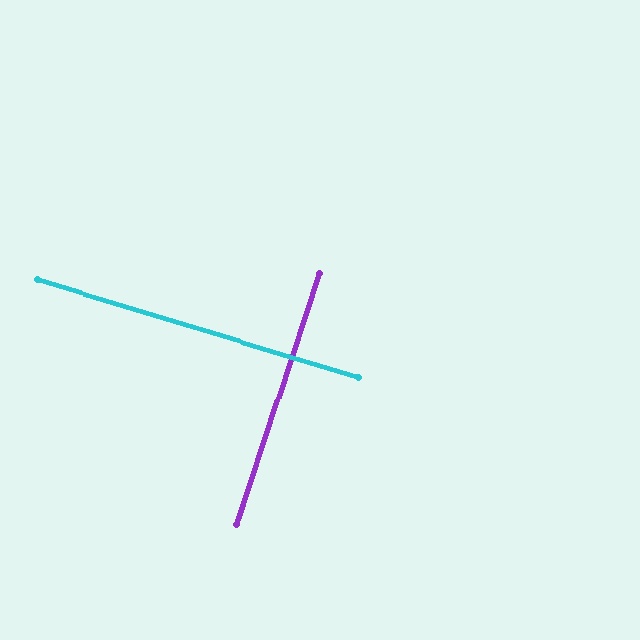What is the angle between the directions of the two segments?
Approximately 89 degrees.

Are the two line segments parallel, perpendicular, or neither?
Perpendicular — they meet at approximately 89°.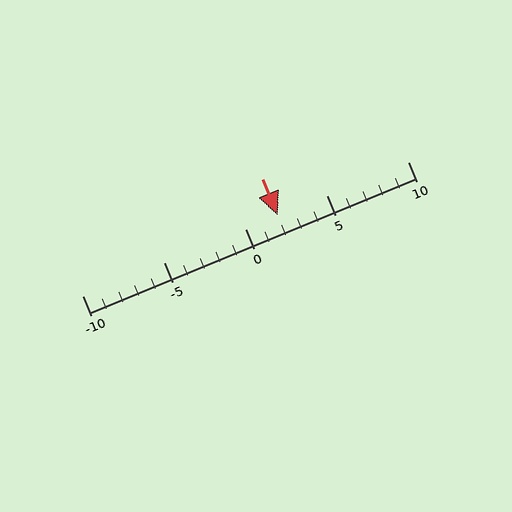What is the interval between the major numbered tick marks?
The major tick marks are spaced 5 units apart.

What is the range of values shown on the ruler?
The ruler shows values from -10 to 10.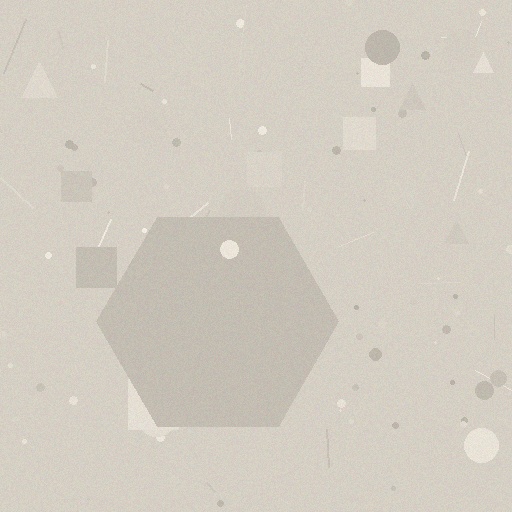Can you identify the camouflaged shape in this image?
The camouflaged shape is a hexagon.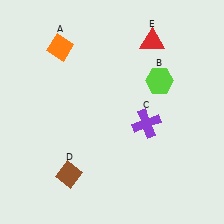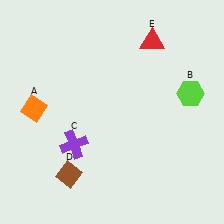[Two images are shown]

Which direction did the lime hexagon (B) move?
The lime hexagon (B) moved right.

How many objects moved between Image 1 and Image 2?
3 objects moved between the two images.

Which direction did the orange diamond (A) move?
The orange diamond (A) moved down.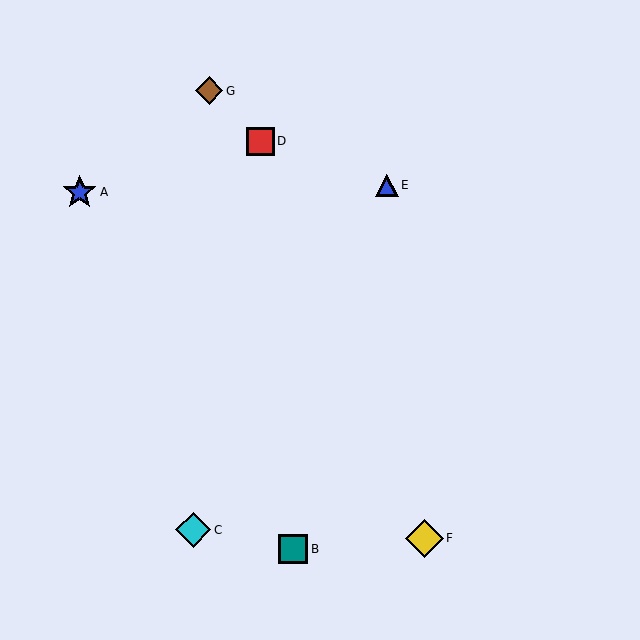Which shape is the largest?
The yellow diamond (labeled F) is the largest.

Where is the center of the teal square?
The center of the teal square is at (293, 549).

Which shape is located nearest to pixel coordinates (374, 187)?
The blue triangle (labeled E) at (387, 185) is nearest to that location.